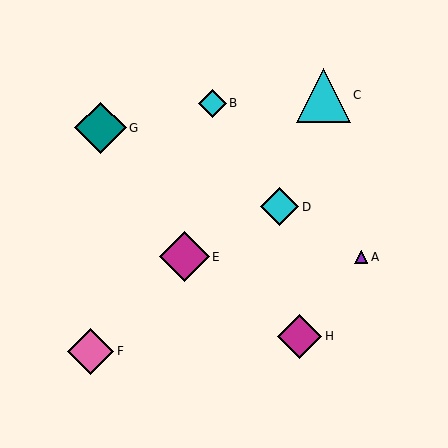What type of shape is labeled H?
Shape H is a magenta diamond.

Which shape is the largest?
The cyan triangle (labeled C) is the largest.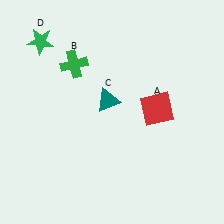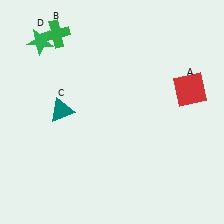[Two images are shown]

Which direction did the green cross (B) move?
The green cross (B) moved up.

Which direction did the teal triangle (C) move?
The teal triangle (C) moved left.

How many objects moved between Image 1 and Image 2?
3 objects moved between the two images.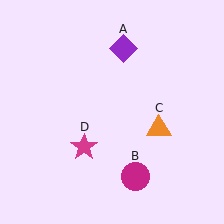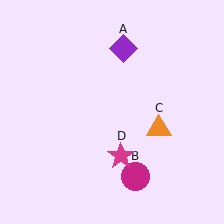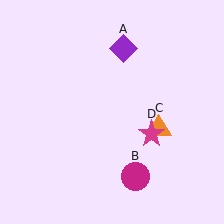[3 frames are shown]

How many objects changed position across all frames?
1 object changed position: magenta star (object D).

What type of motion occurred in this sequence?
The magenta star (object D) rotated counterclockwise around the center of the scene.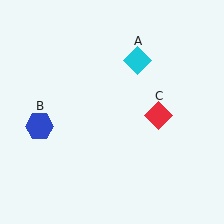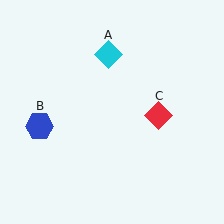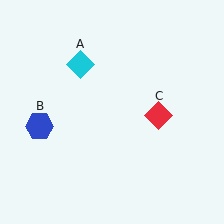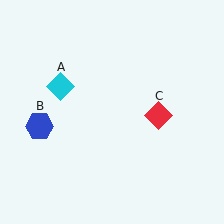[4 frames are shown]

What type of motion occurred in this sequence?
The cyan diamond (object A) rotated counterclockwise around the center of the scene.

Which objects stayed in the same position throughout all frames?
Blue hexagon (object B) and red diamond (object C) remained stationary.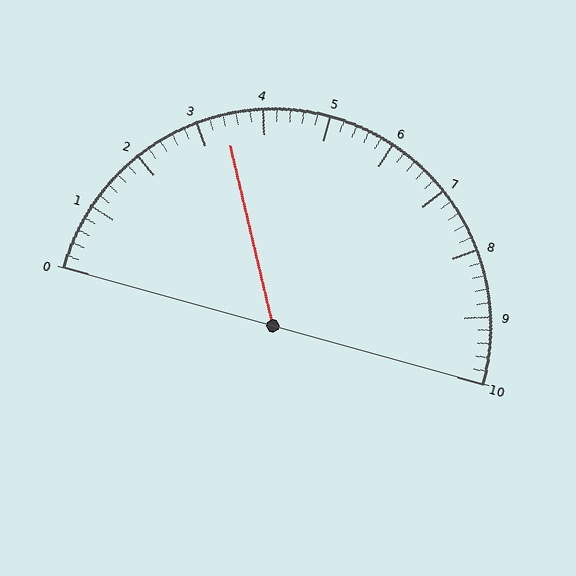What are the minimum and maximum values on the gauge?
The gauge ranges from 0 to 10.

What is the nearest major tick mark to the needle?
The nearest major tick mark is 3.